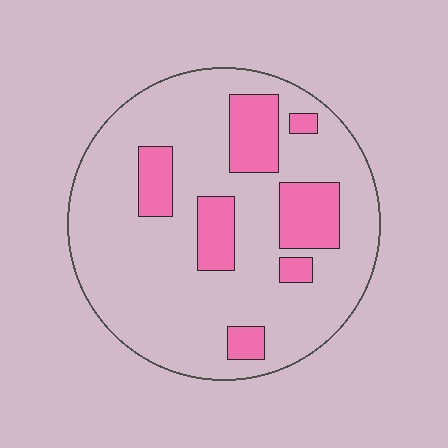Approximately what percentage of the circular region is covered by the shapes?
Approximately 20%.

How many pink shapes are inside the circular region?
7.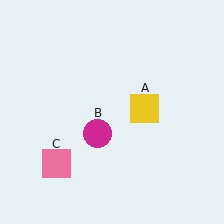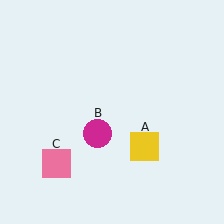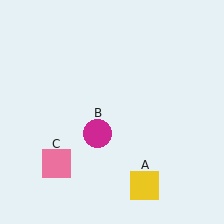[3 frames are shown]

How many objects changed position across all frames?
1 object changed position: yellow square (object A).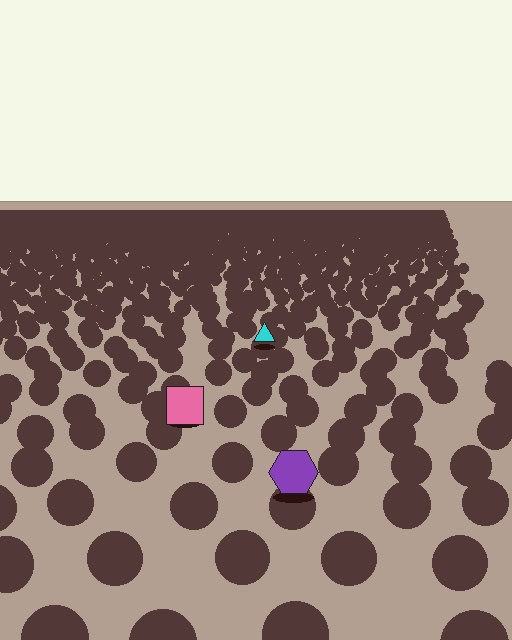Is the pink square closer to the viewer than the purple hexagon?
No. The purple hexagon is closer — you can tell from the texture gradient: the ground texture is coarser near it.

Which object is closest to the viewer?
The purple hexagon is closest. The texture marks near it are larger and more spread out.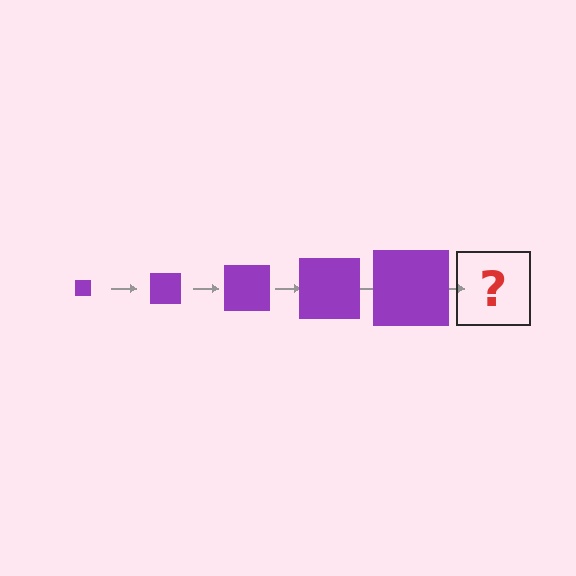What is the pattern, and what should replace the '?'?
The pattern is that the square gets progressively larger each step. The '?' should be a purple square, larger than the previous one.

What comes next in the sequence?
The next element should be a purple square, larger than the previous one.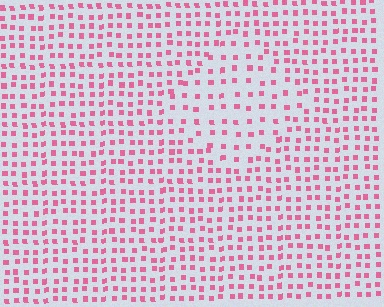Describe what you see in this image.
The image contains small pink elements arranged at two different densities. A diamond-shaped region is visible where the elements are less densely packed than the surrounding area.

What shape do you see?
I see a diamond.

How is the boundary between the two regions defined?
The boundary is defined by a change in element density (approximately 1.7x ratio). All elements are the same color, size, and shape.